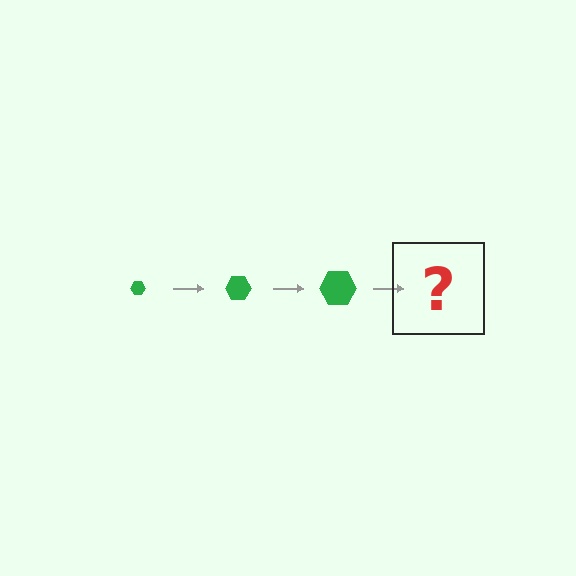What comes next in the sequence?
The next element should be a green hexagon, larger than the previous one.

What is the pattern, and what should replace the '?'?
The pattern is that the hexagon gets progressively larger each step. The '?' should be a green hexagon, larger than the previous one.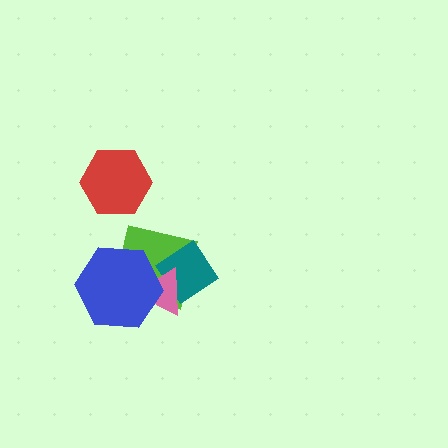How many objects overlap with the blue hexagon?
2 objects overlap with the blue hexagon.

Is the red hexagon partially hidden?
No, no other shape covers it.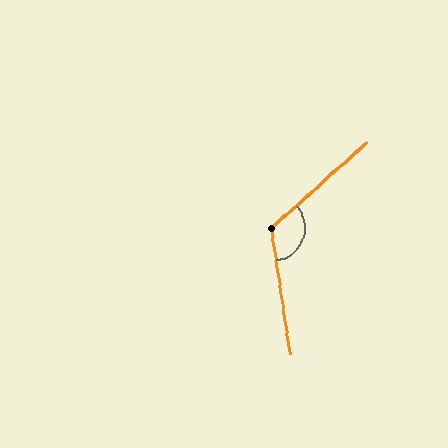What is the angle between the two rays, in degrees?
Approximately 124 degrees.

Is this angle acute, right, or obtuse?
It is obtuse.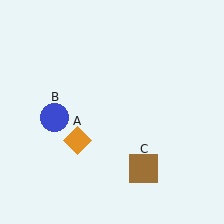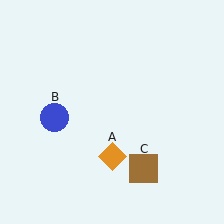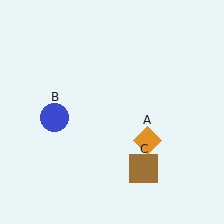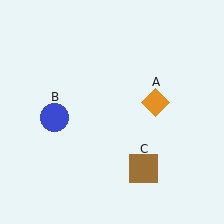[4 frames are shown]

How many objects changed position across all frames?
1 object changed position: orange diamond (object A).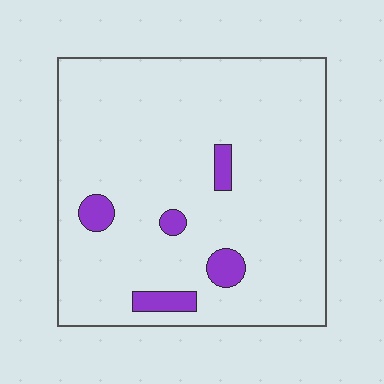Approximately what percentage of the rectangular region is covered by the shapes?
Approximately 5%.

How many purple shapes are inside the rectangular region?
5.